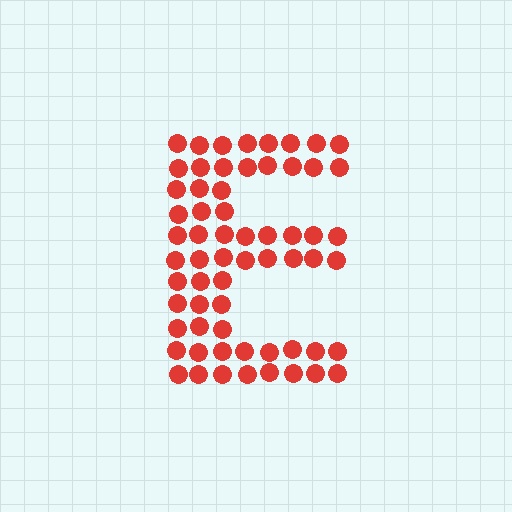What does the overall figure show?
The overall figure shows the letter E.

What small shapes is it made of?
It is made of small circles.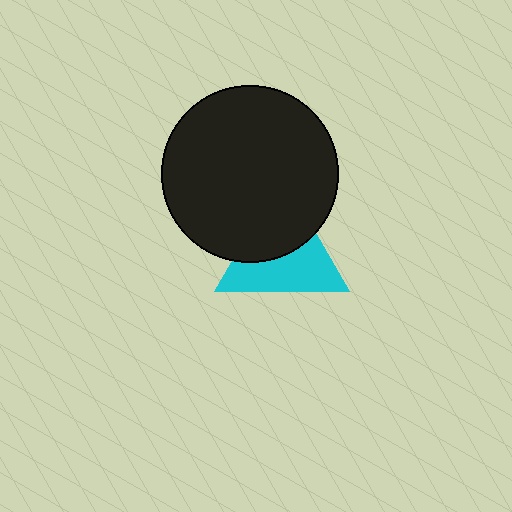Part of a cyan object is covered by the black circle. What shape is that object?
It is a triangle.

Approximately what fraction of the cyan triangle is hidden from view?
Roughly 46% of the cyan triangle is hidden behind the black circle.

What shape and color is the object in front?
The object in front is a black circle.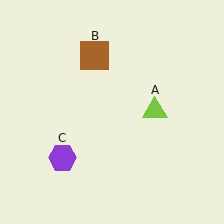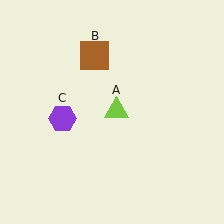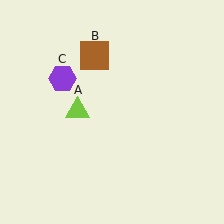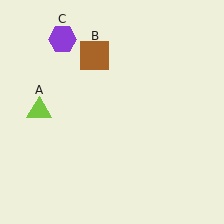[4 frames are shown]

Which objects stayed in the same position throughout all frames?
Brown square (object B) remained stationary.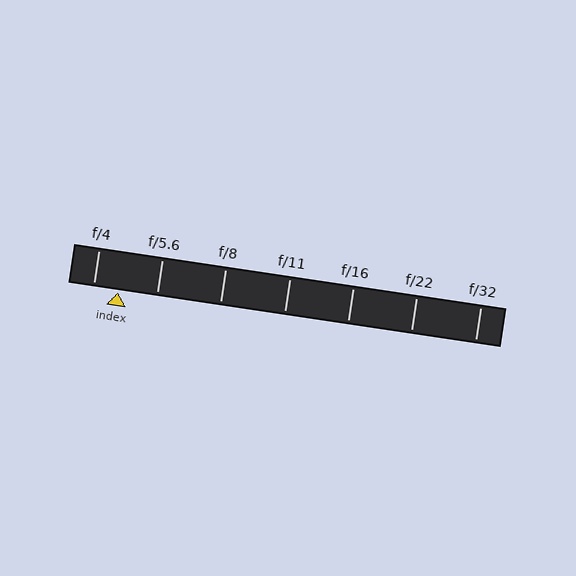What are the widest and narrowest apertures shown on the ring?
The widest aperture shown is f/4 and the narrowest is f/32.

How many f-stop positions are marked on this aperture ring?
There are 7 f-stop positions marked.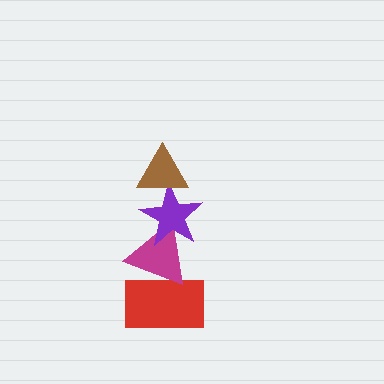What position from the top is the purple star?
The purple star is 2nd from the top.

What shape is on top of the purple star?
The brown triangle is on top of the purple star.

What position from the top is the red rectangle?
The red rectangle is 4th from the top.